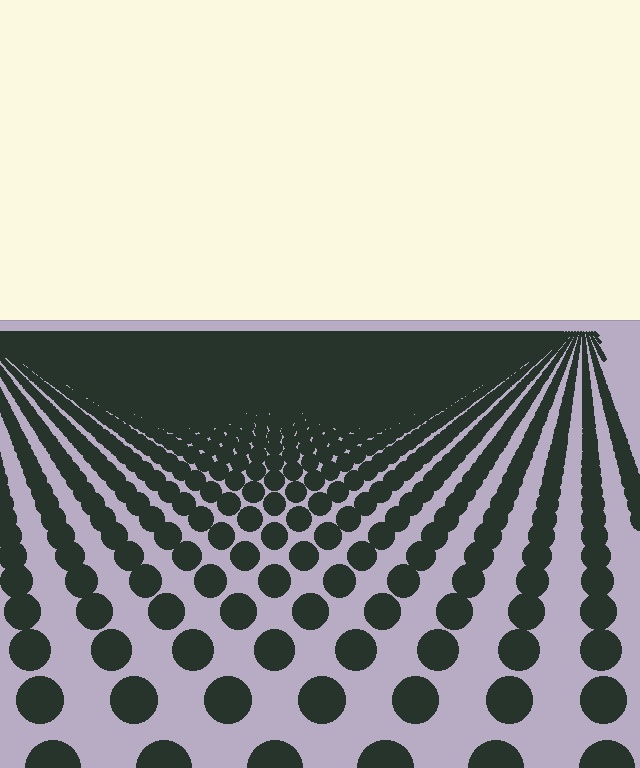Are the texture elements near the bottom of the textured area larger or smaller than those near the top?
Larger. Near the bottom, elements are closer to the viewer and appear at a bigger on-screen size.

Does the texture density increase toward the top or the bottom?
Density increases toward the top.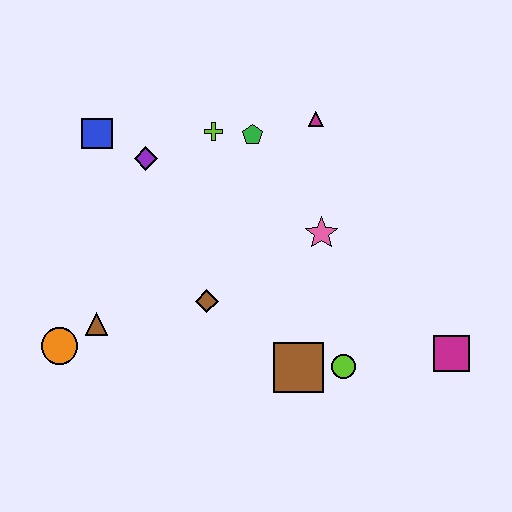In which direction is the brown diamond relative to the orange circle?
The brown diamond is to the right of the orange circle.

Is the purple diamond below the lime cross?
Yes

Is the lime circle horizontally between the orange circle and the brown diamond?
No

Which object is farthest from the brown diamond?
The magenta square is farthest from the brown diamond.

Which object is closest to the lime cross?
The green pentagon is closest to the lime cross.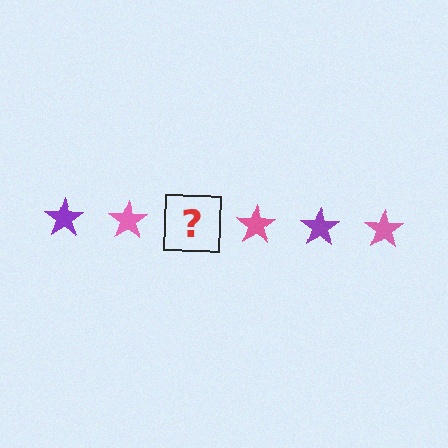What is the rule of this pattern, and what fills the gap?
The rule is that the pattern cycles through purple, pink stars. The gap should be filled with a purple star.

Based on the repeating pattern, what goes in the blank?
The blank should be a purple star.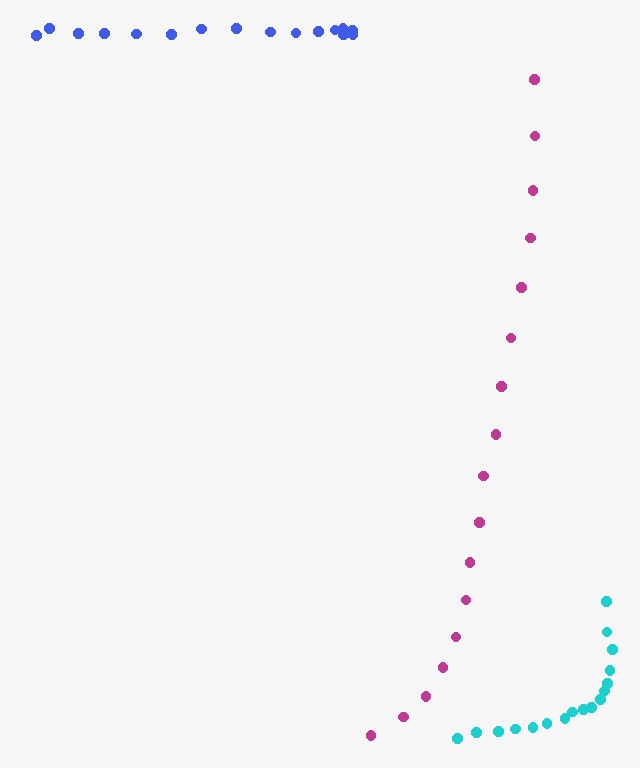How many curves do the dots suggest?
There are 3 distinct paths.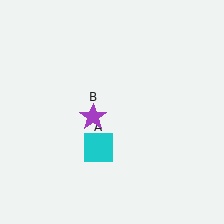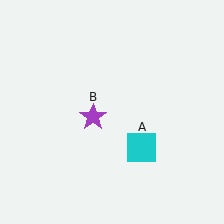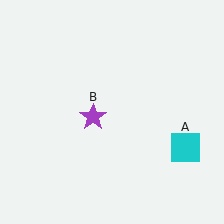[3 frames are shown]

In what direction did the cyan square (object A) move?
The cyan square (object A) moved right.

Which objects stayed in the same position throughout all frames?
Purple star (object B) remained stationary.